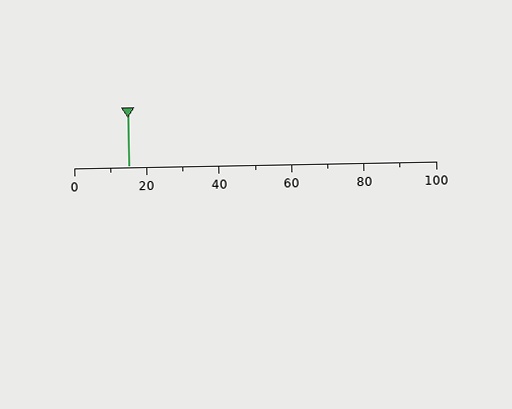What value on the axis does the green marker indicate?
The marker indicates approximately 15.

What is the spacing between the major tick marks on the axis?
The major ticks are spaced 20 apart.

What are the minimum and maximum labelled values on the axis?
The axis runs from 0 to 100.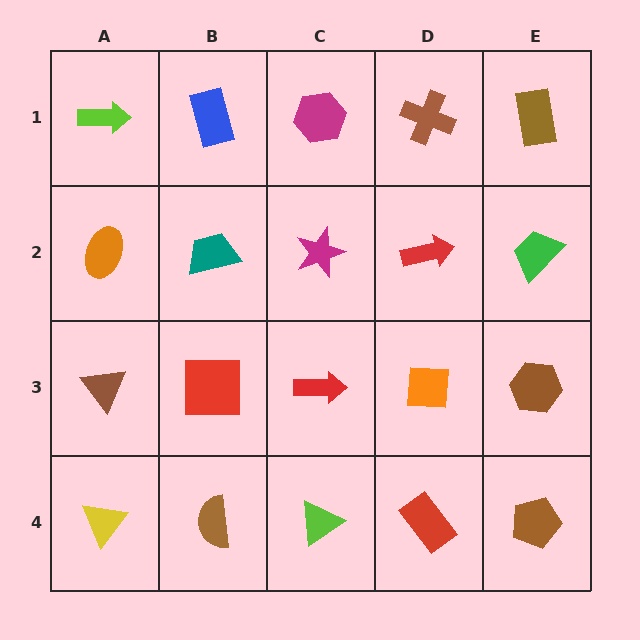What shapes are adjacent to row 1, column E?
A green trapezoid (row 2, column E), a brown cross (row 1, column D).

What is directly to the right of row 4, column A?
A brown semicircle.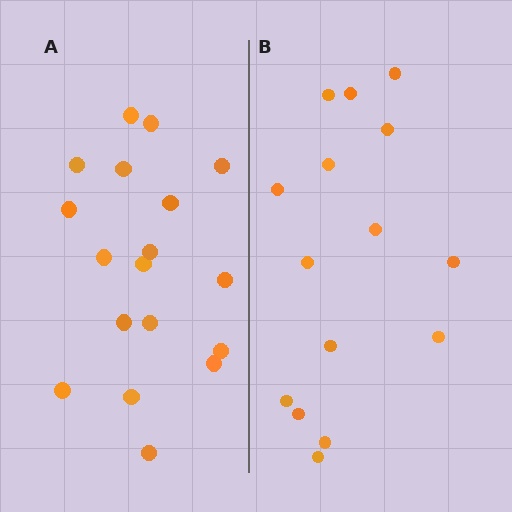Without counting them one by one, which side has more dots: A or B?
Region A (the left region) has more dots.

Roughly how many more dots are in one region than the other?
Region A has just a few more — roughly 2 or 3 more dots than region B.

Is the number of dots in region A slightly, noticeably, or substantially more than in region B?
Region A has only slightly more — the two regions are fairly close. The ratio is roughly 1.2 to 1.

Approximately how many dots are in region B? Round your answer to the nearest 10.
About 20 dots. (The exact count is 15, which rounds to 20.)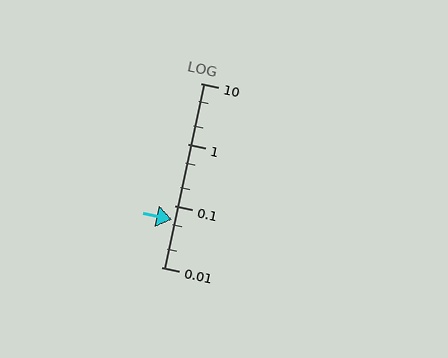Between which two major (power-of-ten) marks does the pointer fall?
The pointer is between 0.01 and 0.1.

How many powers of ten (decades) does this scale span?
The scale spans 3 decades, from 0.01 to 10.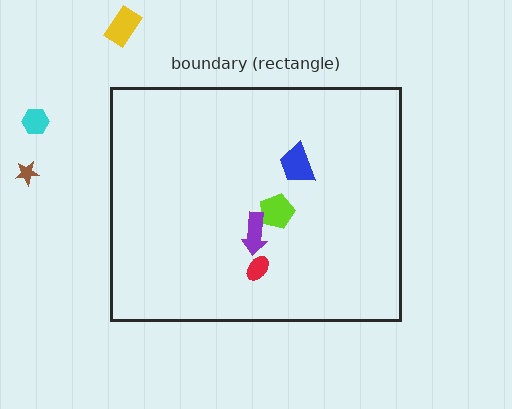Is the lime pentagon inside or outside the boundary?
Inside.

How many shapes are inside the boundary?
4 inside, 3 outside.